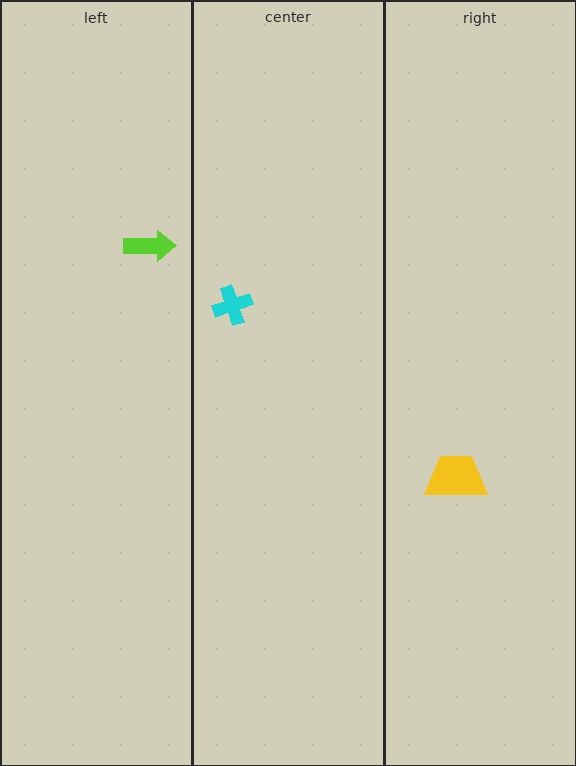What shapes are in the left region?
The lime arrow.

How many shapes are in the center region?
1.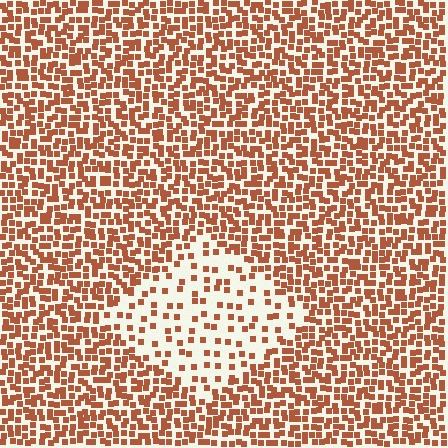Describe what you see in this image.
The image contains small brown elements arranged at two different densities. A diamond-shaped region is visible where the elements are less densely packed than the surrounding area.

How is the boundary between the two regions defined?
The boundary is defined by a change in element density (approximately 2.7x ratio). All elements are the same color, size, and shape.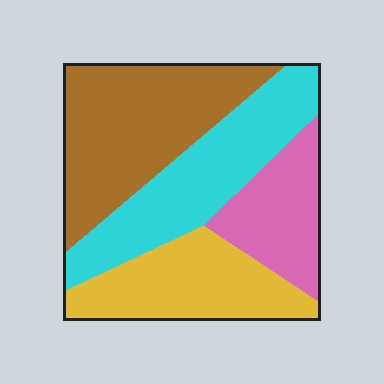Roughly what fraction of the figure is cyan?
Cyan takes up about one quarter (1/4) of the figure.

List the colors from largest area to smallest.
From largest to smallest: brown, cyan, yellow, pink.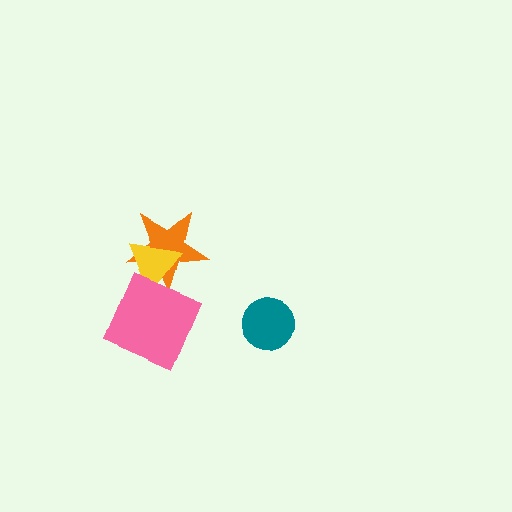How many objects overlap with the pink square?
1 object overlaps with the pink square.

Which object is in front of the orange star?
The yellow triangle is in front of the orange star.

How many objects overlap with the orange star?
1 object overlaps with the orange star.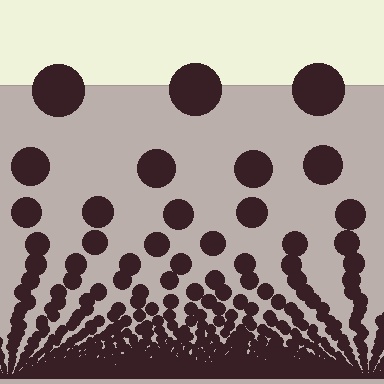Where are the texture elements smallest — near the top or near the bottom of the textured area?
Near the bottom.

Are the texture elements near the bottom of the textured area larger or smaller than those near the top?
Smaller. The gradient is inverted — elements near the bottom are smaller and denser.